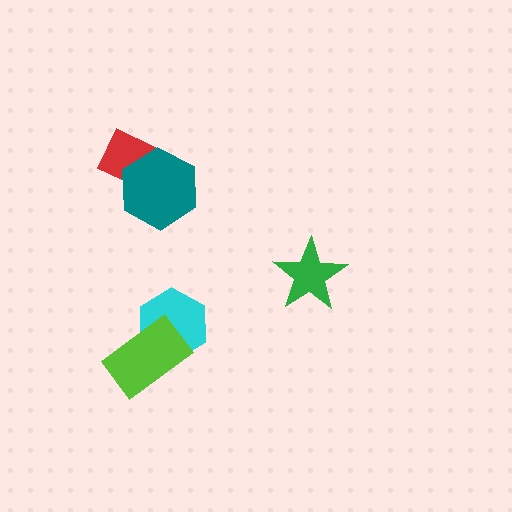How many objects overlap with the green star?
0 objects overlap with the green star.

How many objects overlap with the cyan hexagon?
1 object overlaps with the cyan hexagon.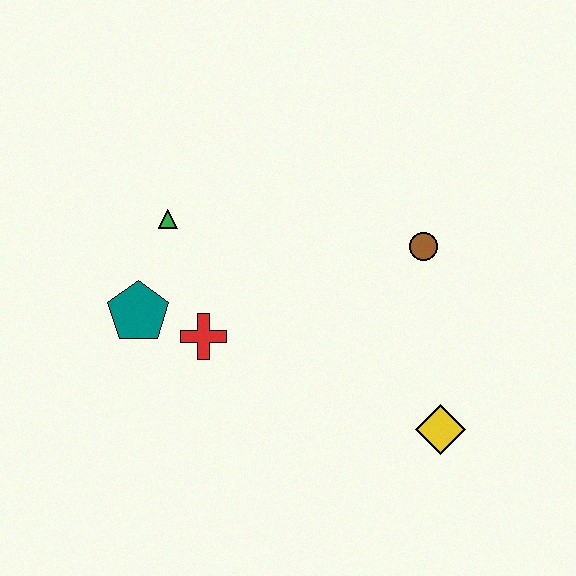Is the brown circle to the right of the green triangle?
Yes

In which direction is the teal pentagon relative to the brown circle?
The teal pentagon is to the left of the brown circle.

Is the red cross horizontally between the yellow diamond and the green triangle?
Yes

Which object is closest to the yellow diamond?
The brown circle is closest to the yellow diamond.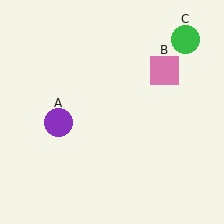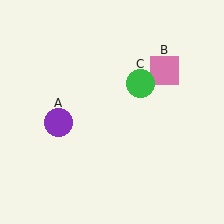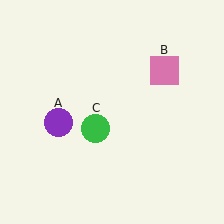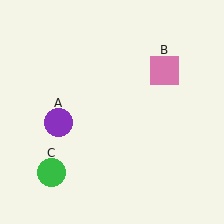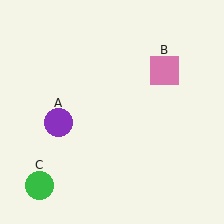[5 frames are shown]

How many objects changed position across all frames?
1 object changed position: green circle (object C).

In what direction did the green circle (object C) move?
The green circle (object C) moved down and to the left.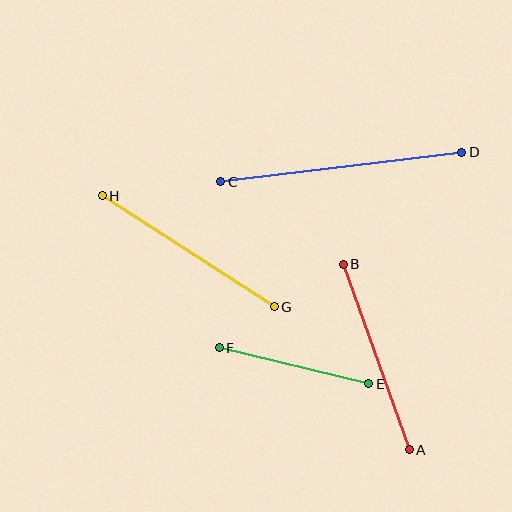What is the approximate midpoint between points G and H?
The midpoint is at approximately (188, 251) pixels.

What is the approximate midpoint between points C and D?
The midpoint is at approximately (341, 167) pixels.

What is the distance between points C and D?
The distance is approximately 243 pixels.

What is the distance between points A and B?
The distance is approximately 197 pixels.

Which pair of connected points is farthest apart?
Points C and D are farthest apart.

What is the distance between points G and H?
The distance is approximately 205 pixels.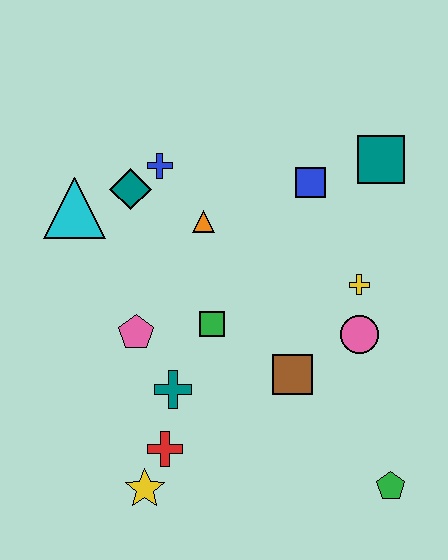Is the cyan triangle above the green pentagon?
Yes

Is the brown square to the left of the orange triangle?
No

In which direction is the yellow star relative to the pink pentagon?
The yellow star is below the pink pentagon.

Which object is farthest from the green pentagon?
The cyan triangle is farthest from the green pentagon.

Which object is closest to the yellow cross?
The pink circle is closest to the yellow cross.